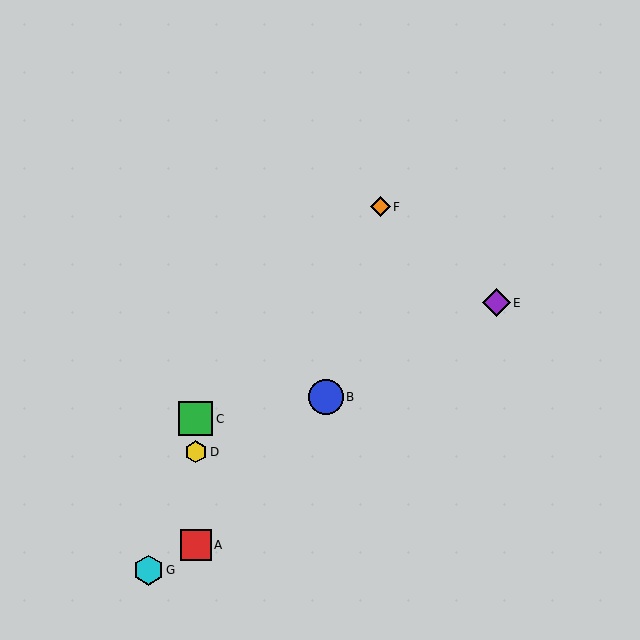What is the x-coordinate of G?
Object G is at x≈148.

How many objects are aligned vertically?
3 objects (A, C, D) are aligned vertically.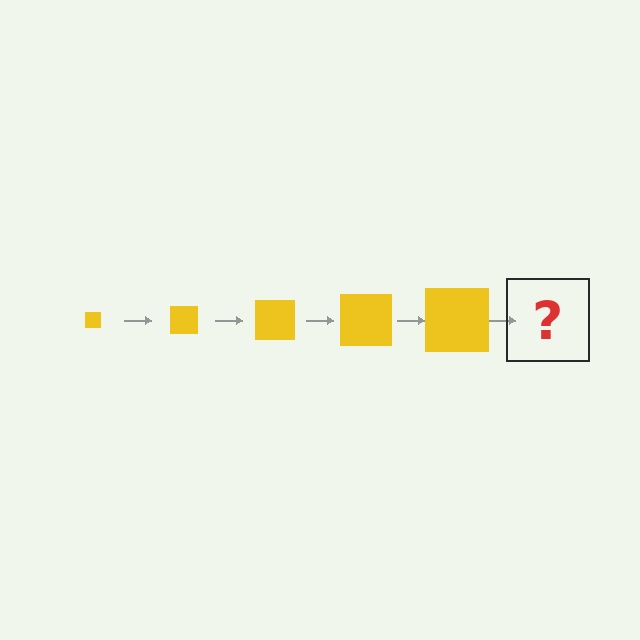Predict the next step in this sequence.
The next step is a yellow square, larger than the previous one.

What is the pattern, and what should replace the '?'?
The pattern is that the square gets progressively larger each step. The '?' should be a yellow square, larger than the previous one.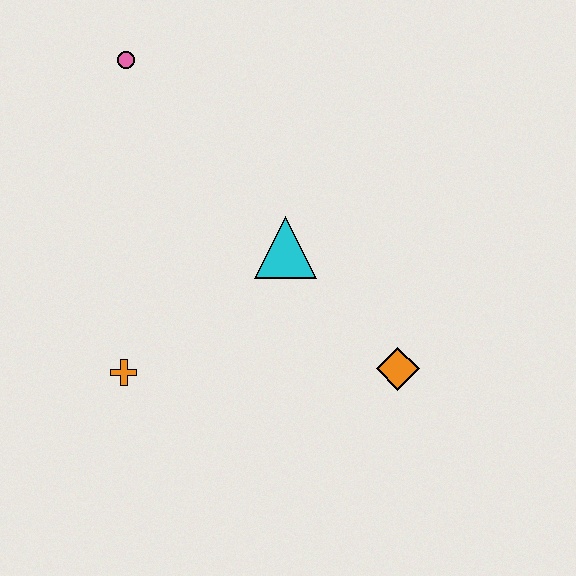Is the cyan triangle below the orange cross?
No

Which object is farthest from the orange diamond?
The pink circle is farthest from the orange diamond.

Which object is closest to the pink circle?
The cyan triangle is closest to the pink circle.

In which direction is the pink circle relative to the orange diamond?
The pink circle is above the orange diamond.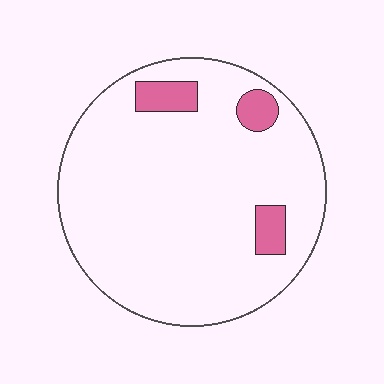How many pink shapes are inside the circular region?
3.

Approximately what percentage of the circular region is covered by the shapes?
Approximately 10%.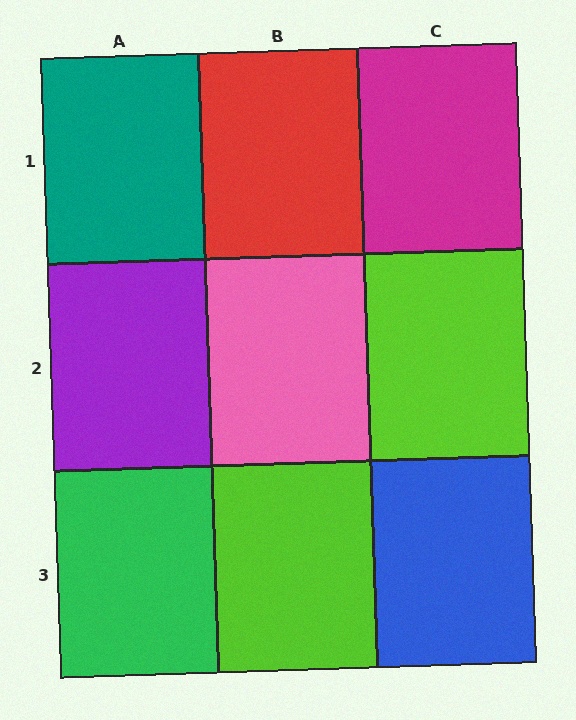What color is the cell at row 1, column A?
Teal.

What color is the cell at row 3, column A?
Green.